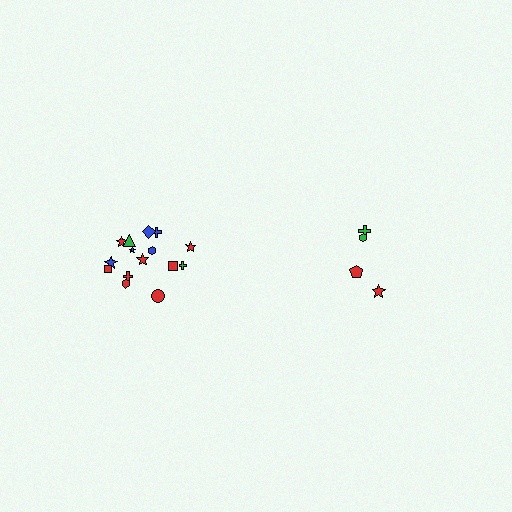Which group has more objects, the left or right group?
The left group.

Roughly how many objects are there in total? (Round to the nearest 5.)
Roughly 20 objects in total.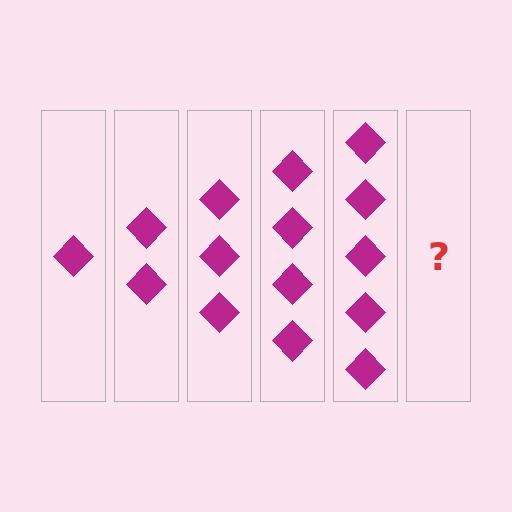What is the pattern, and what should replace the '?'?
The pattern is that each step adds one more diamond. The '?' should be 6 diamonds.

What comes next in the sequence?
The next element should be 6 diamonds.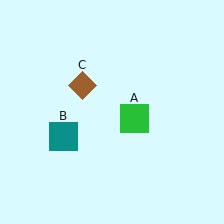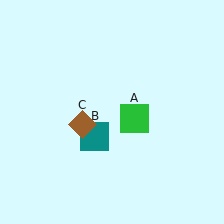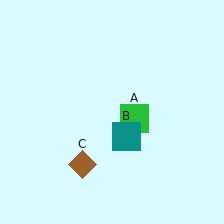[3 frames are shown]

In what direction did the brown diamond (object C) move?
The brown diamond (object C) moved down.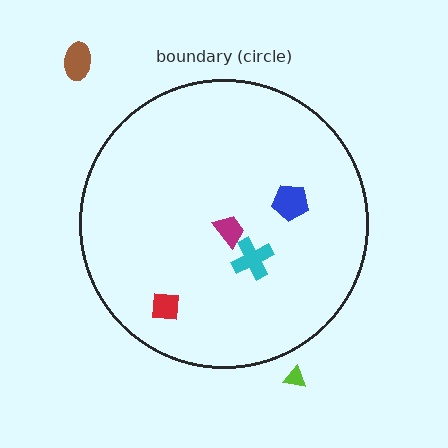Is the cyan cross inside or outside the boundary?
Inside.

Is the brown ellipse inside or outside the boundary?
Outside.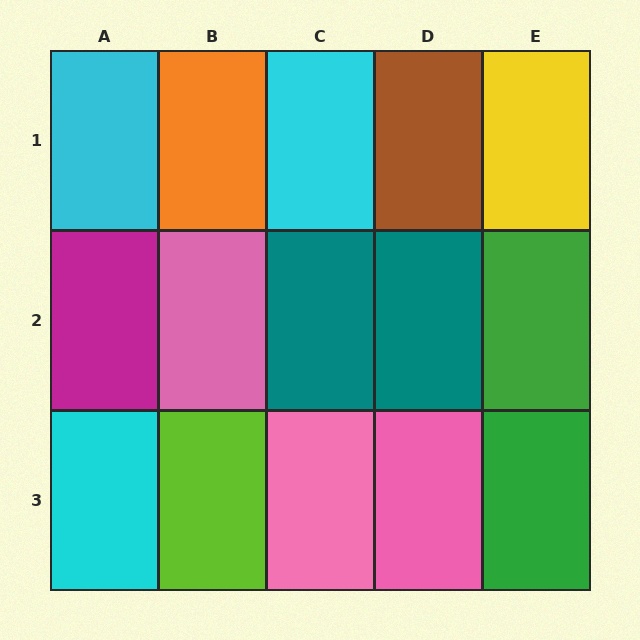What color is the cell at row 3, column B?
Lime.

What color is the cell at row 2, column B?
Pink.